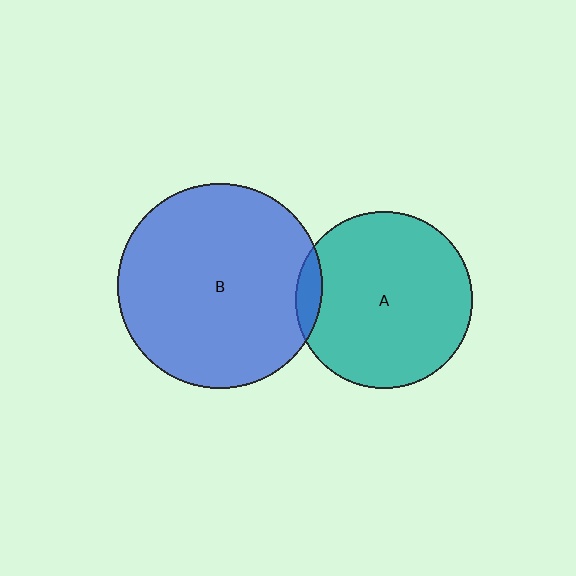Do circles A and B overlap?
Yes.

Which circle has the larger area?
Circle B (blue).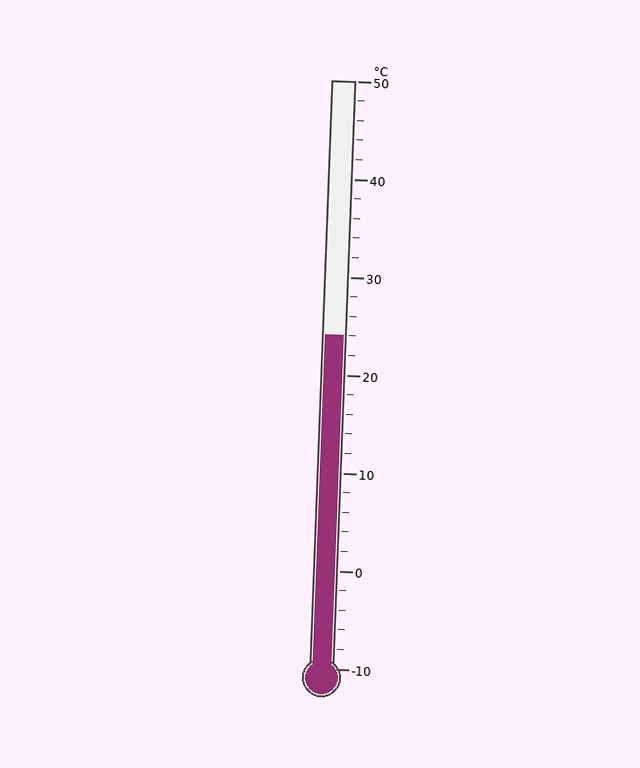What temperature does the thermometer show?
The thermometer shows approximately 24°C.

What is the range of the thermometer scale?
The thermometer scale ranges from -10°C to 50°C.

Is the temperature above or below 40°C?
The temperature is below 40°C.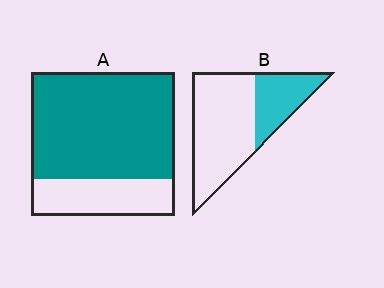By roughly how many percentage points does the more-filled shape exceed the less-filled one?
By roughly 45 percentage points (A over B).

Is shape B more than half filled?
No.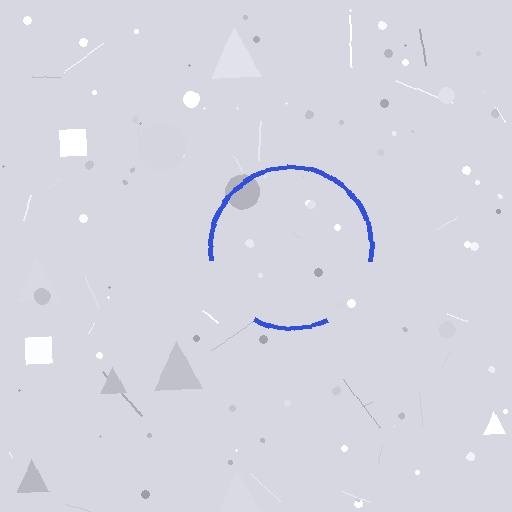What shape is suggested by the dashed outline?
The dashed outline suggests a circle.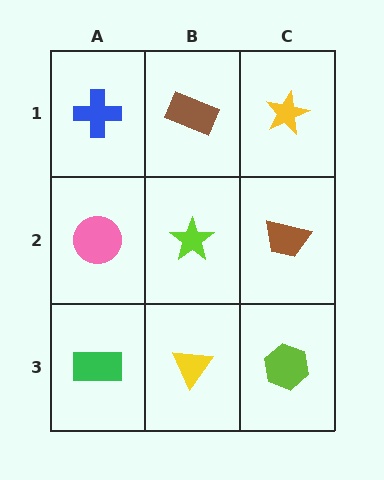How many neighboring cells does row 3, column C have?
2.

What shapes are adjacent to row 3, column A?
A pink circle (row 2, column A), a yellow triangle (row 3, column B).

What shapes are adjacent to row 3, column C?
A brown trapezoid (row 2, column C), a yellow triangle (row 3, column B).